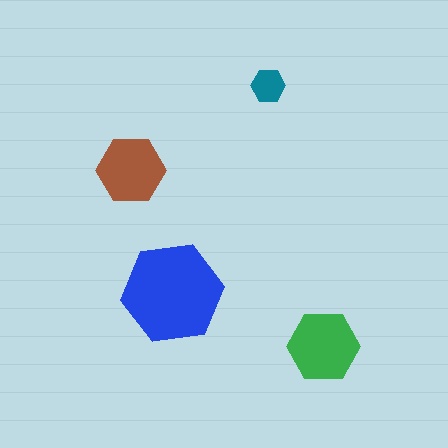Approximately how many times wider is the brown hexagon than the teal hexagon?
About 2 times wider.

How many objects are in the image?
There are 4 objects in the image.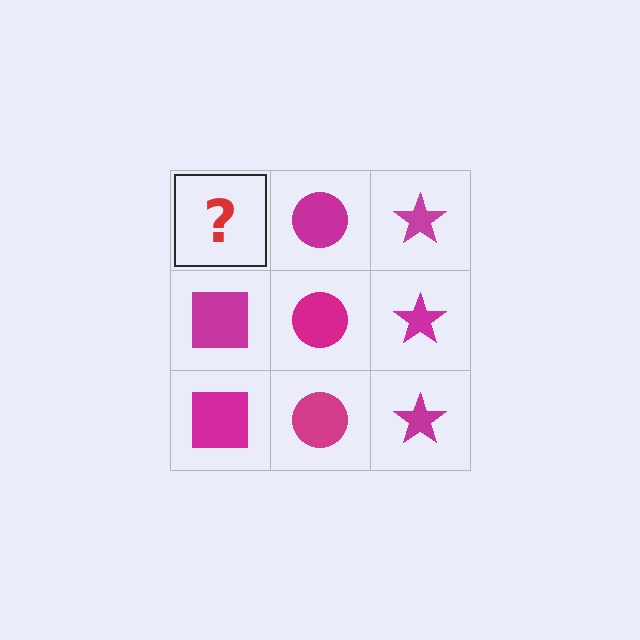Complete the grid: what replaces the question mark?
The question mark should be replaced with a magenta square.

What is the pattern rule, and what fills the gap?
The rule is that each column has a consistent shape. The gap should be filled with a magenta square.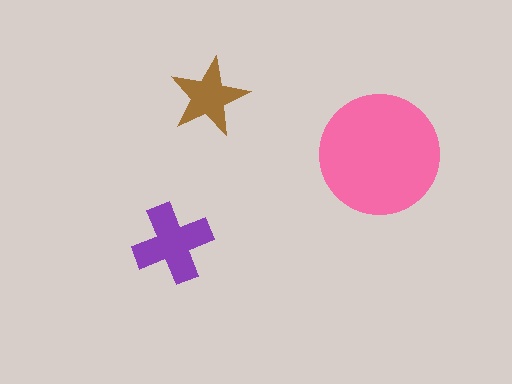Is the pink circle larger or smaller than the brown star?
Larger.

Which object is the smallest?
The brown star.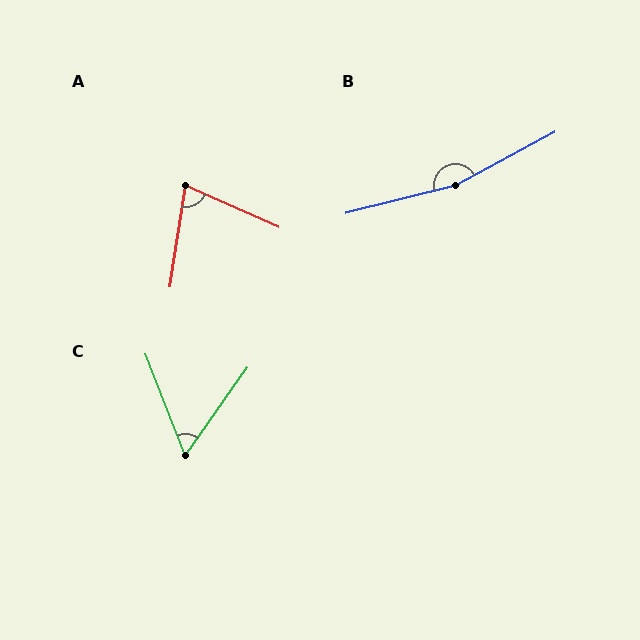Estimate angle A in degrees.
Approximately 75 degrees.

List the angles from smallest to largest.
C (57°), A (75°), B (166°).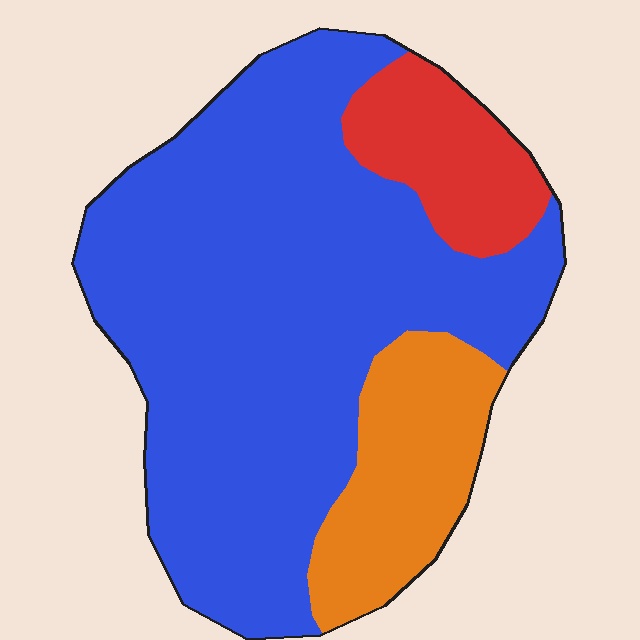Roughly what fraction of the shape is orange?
Orange covers 17% of the shape.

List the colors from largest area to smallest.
From largest to smallest: blue, orange, red.